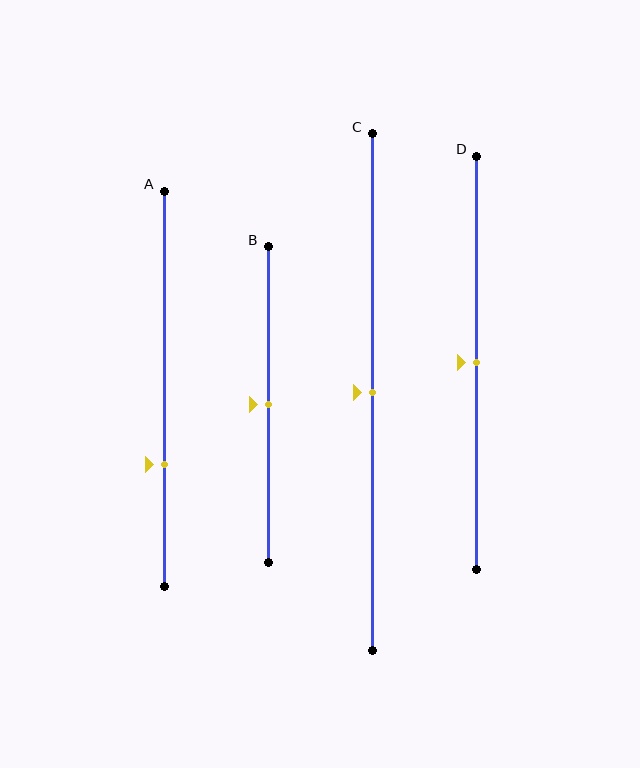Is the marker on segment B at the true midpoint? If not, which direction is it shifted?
Yes, the marker on segment B is at the true midpoint.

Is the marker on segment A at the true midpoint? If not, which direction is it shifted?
No, the marker on segment A is shifted downward by about 19% of the segment length.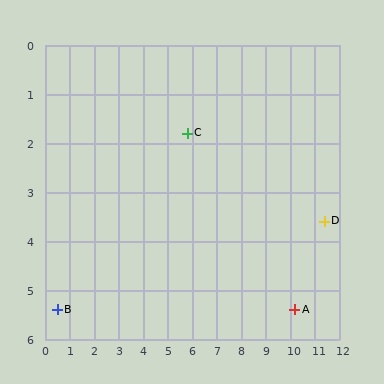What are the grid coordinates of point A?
Point A is at approximately (10.2, 5.4).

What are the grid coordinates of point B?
Point B is at approximately (0.5, 5.4).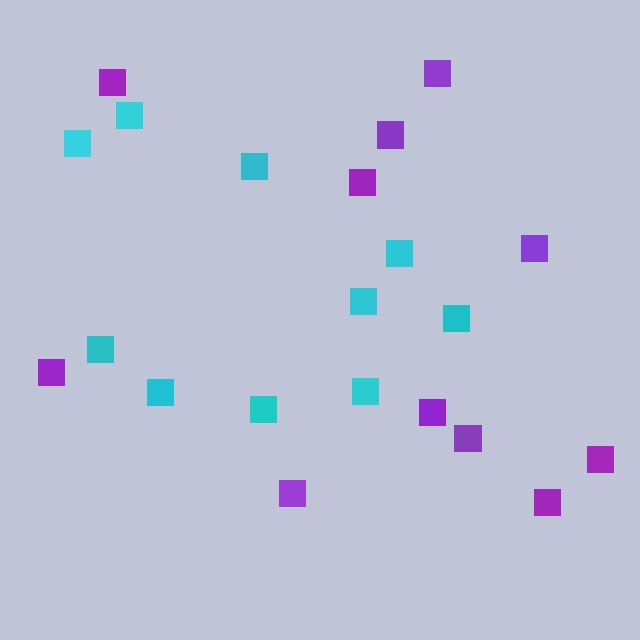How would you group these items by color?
There are 2 groups: one group of cyan squares (10) and one group of purple squares (11).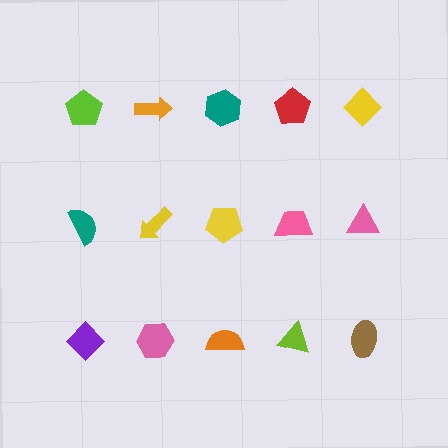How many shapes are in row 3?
5 shapes.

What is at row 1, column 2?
An orange arrow.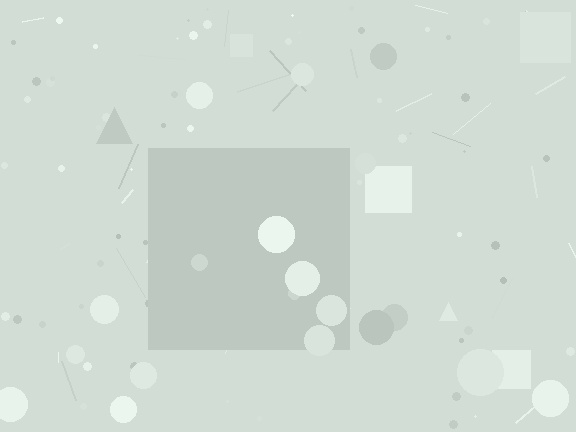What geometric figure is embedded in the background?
A square is embedded in the background.